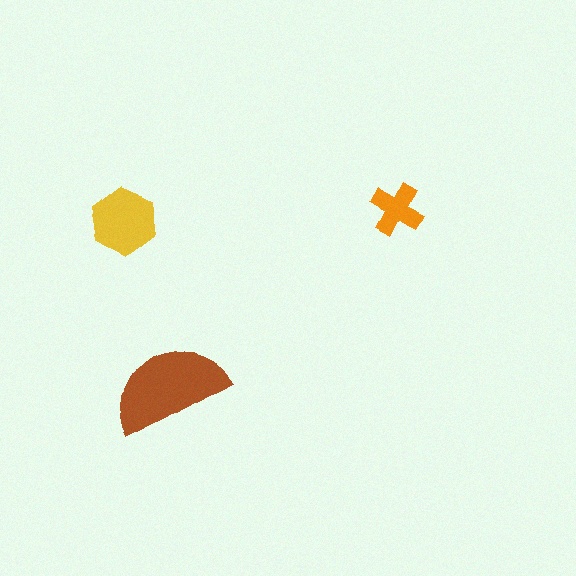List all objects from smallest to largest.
The orange cross, the yellow hexagon, the brown semicircle.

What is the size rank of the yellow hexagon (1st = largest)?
2nd.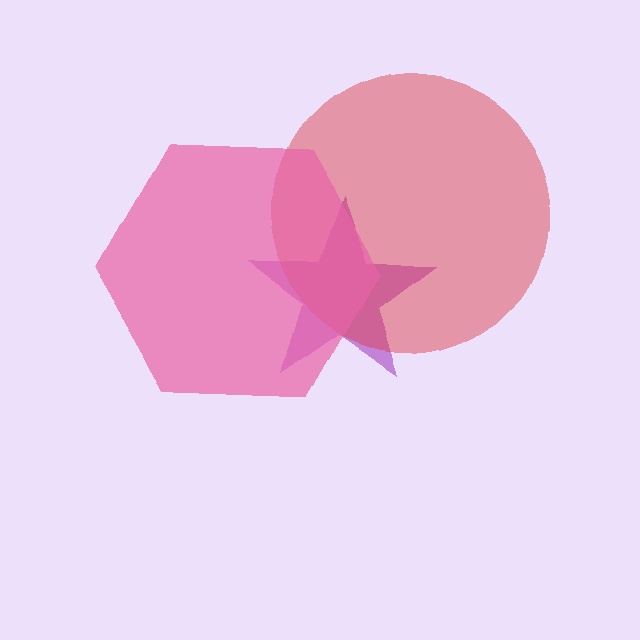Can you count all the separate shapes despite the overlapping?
Yes, there are 3 separate shapes.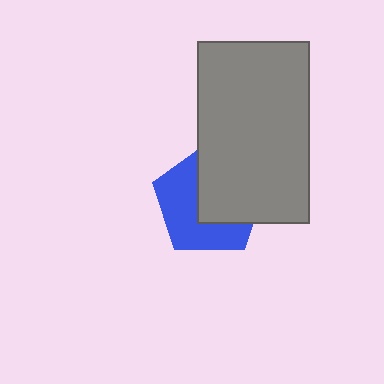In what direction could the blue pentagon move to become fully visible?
The blue pentagon could move toward the lower-left. That would shift it out from behind the gray rectangle entirely.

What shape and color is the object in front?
The object in front is a gray rectangle.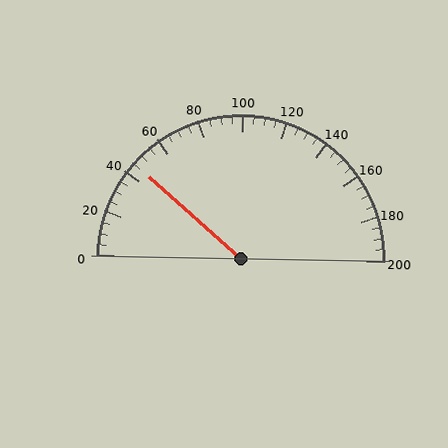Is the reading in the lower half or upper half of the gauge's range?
The reading is in the lower half of the range (0 to 200).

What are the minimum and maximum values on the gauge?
The gauge ranges from 0 to 200.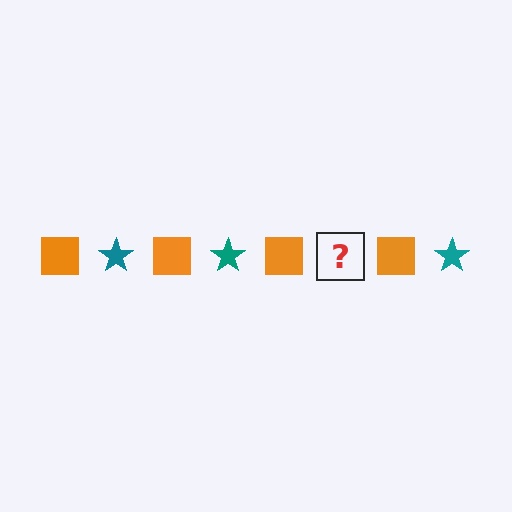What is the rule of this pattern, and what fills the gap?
The rule is that the pattern alternates between orange square and teal star. The gap should be filled with a teal star.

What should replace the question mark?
The question mark should be replaced with a teal star.